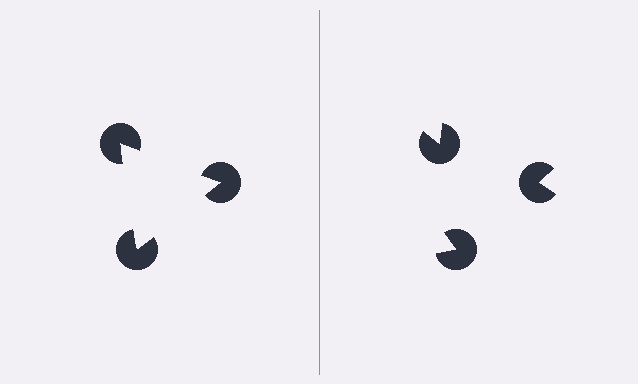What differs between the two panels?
The pac-man discs are positioned identically on both sides; only the wedge orientations differ. On the left they align to a triangle; on the right they are misaligned.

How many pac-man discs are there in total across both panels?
6 — 3 on each side.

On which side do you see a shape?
An illusory triangle appears on the left side. On the right side the wedge cuts are rotated, so no coherent shape forms.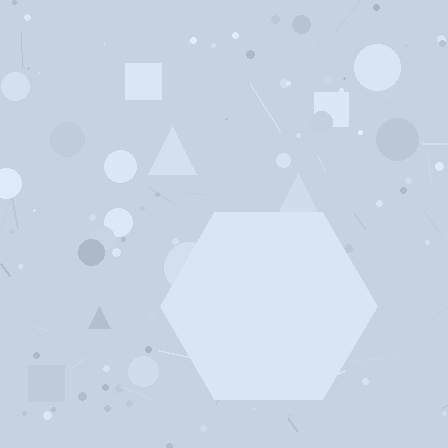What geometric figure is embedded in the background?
A hexagon is embedded in the background.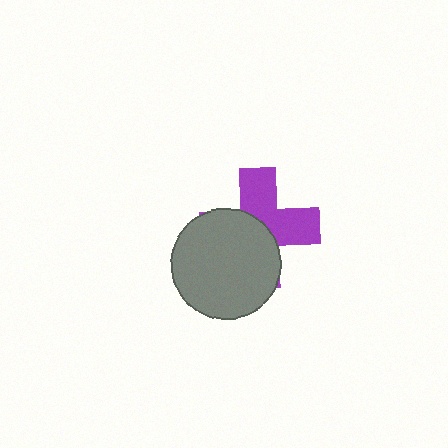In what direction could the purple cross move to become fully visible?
The purple cross could move toward the upper-right. That would shift it out from behind the gray circle entirely.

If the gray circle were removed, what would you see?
You would see the complete purple cross.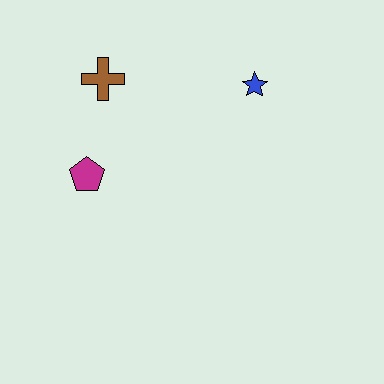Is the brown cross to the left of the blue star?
Yes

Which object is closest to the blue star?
The brown cross is closest to the blue star.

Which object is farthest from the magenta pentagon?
The blue star is farthest from the magenta pentagon.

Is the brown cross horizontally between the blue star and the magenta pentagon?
Yes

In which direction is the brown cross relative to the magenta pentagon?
The brown cross is above the magenta pentagon.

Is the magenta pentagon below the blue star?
Yes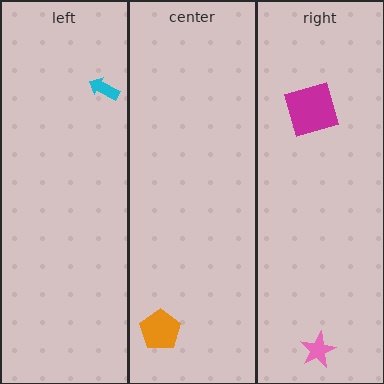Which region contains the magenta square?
The right region.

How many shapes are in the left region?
1.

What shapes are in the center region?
The orange pentagon.